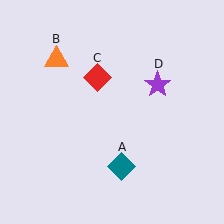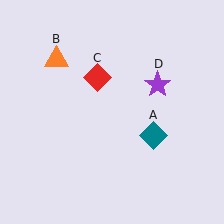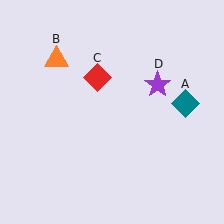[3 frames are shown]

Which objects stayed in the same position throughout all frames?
Orange triangle (object B) and red diamond (object C) and purple star (object D) remained stationary.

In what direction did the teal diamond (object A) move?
The teal diamond (object A) moved up and to the right.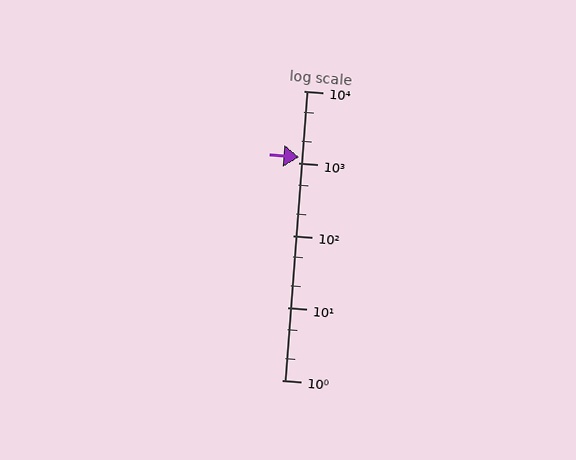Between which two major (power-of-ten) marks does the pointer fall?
The pointer is between 1000 and 10000.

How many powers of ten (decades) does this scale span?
The scale spans 4 decades, from 1 to 10000.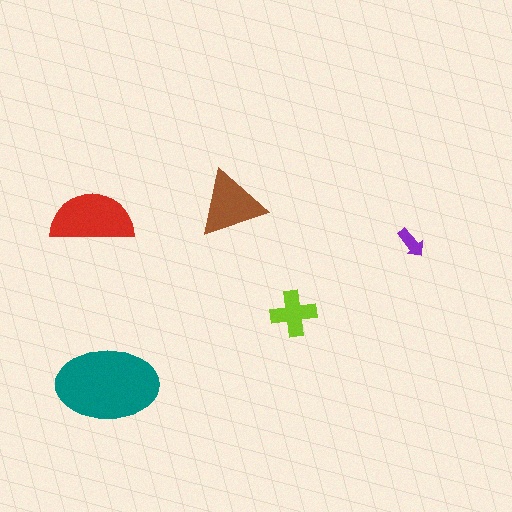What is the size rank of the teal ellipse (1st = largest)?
1st.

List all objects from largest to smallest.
The teal ellipse, the red semicircle, the brown triangle, the lime cross, the purple arrow.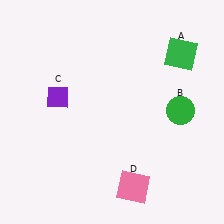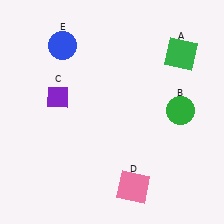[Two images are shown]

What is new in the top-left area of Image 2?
A blue circle (E) was added in the top-left area of Image 2.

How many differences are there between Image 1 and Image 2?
There is 1 difference between the two images.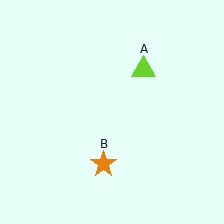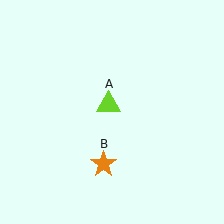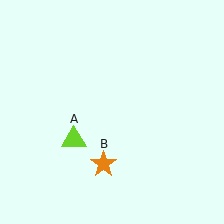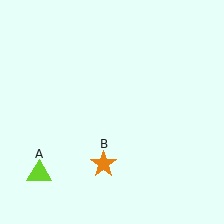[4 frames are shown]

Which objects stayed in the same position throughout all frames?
Orange star (object B) remained stationary.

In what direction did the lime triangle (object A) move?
The lime triangle (object A) moved down and to the left.